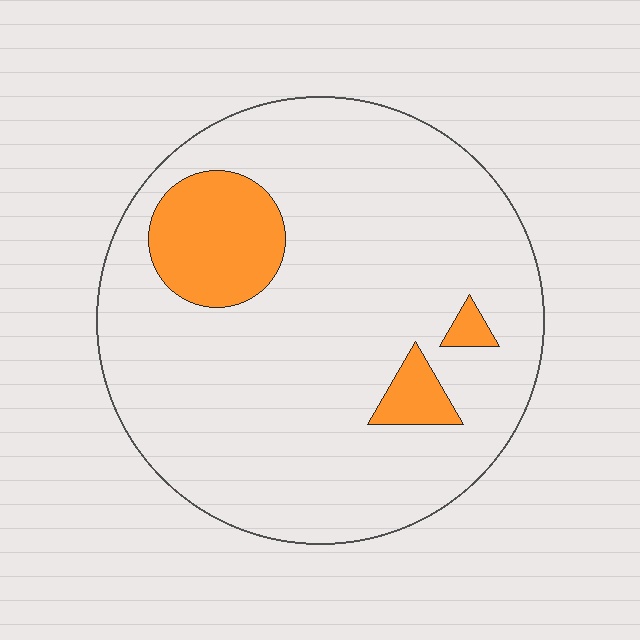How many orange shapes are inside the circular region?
3.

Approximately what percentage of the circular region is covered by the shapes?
Approximately 15%.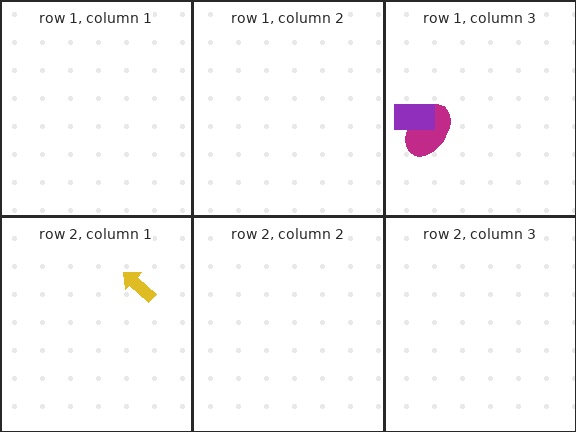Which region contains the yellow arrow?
The row 2, column 1 region.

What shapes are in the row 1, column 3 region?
The magenta ellipse, the purple rectangle.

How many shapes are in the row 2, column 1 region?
1.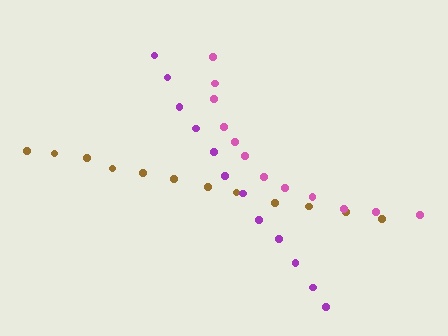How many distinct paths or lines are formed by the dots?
There are 3 distinct paths.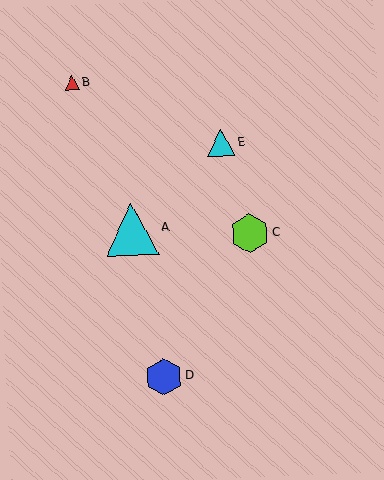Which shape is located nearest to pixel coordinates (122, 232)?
The cyan triangle (labeled A) at (132, 229) is nearest to that location.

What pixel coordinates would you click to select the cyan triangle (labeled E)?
Click at (221, 142) to select the cyan triangle E.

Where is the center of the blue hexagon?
The center of the blue hexagon is at (164, 377).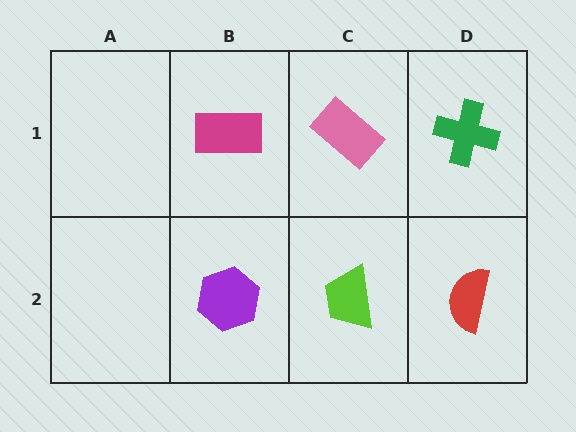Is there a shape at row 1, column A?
No, that cell is empty.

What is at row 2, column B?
A purple hexagon.